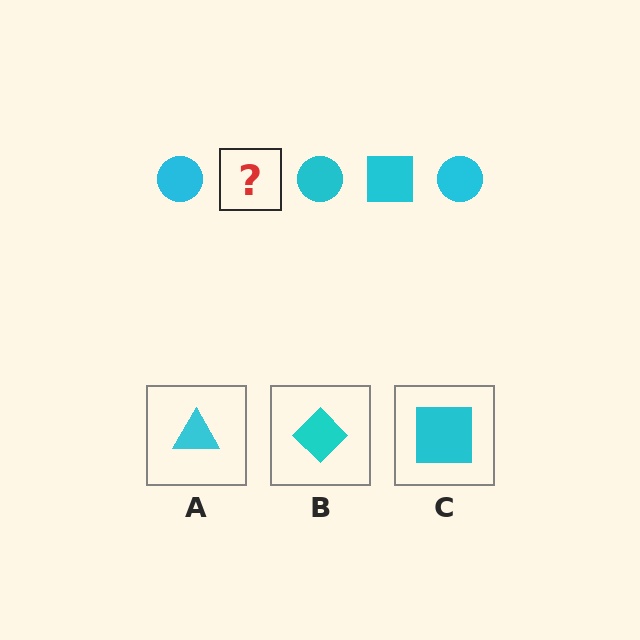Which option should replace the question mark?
Option C.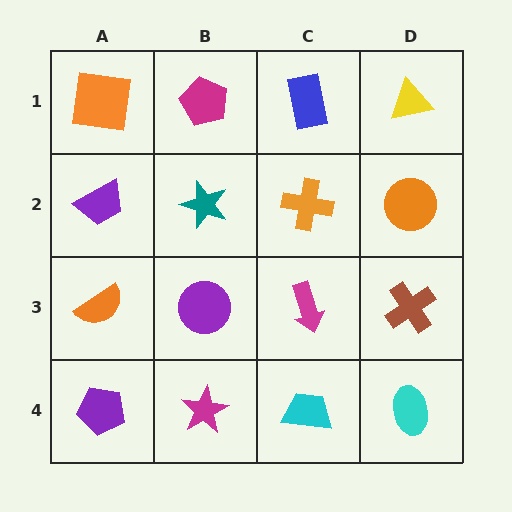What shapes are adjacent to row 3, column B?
A teal star (row 2, column B), a magenta star (row 4, column B), an orange semicircle (row 3, column A), a magenta arrow (row 3, column C).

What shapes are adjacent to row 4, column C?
A magenta arrow (row 3, column C), a magenta star (row 4, column B), a cyan ellipse (row 4, column D).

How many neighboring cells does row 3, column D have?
3.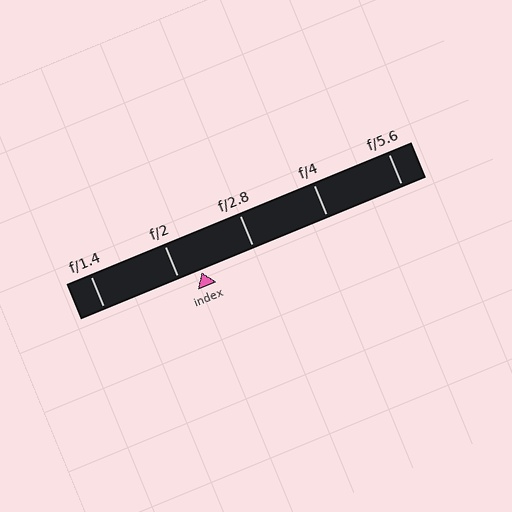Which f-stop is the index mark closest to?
The index mark is closest to f/2.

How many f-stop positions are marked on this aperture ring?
There are 5 f-stop positions marked.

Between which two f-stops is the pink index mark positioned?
The index mark is between f/2 and f/2.8.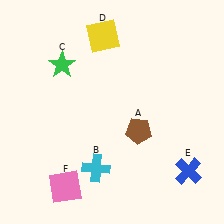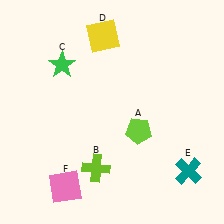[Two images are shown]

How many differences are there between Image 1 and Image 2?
There are 3 differences between the two images.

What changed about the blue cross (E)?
In Image 1, E is blue. In Image 2, it changed to teal.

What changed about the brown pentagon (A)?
In Image 1, A is brown. In Image 2, it changed to lime.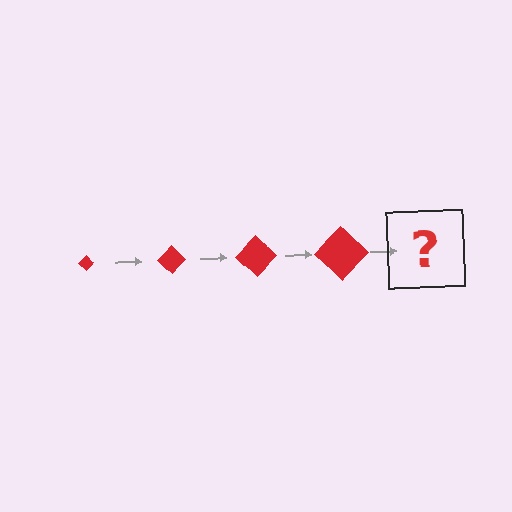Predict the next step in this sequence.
The next step is a red diamond, larger than the previous one.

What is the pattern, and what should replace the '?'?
The pattern is that the diamond gets progressively larger each step. The '?' should be a red diamond, larger than the previous one.